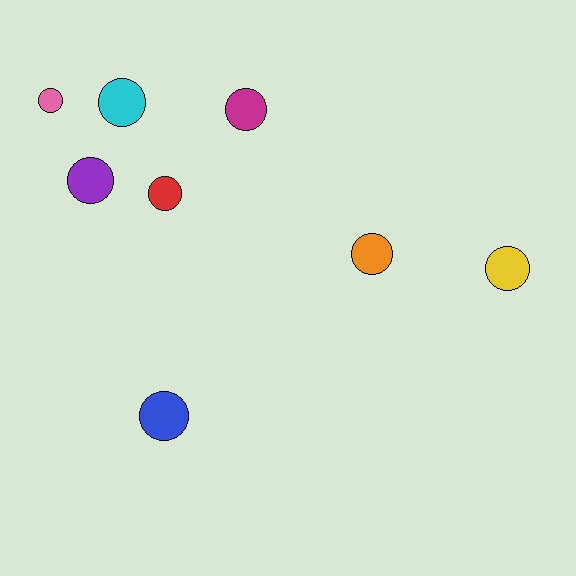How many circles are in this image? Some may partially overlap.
There are 8 circles.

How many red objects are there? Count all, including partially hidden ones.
There is 1 red object.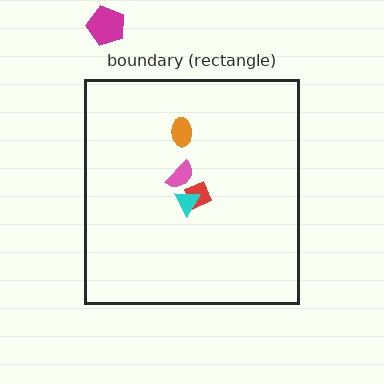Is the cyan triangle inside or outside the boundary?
Inside.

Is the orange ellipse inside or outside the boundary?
Inside.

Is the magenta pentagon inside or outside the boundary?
Outside.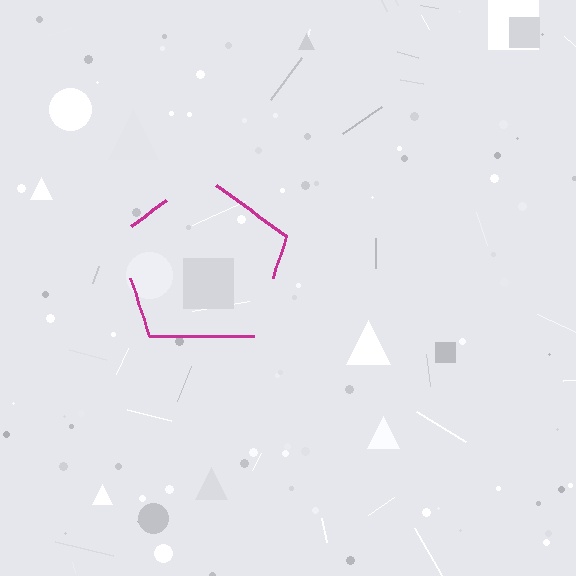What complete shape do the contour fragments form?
The contour fragments form a pentagon.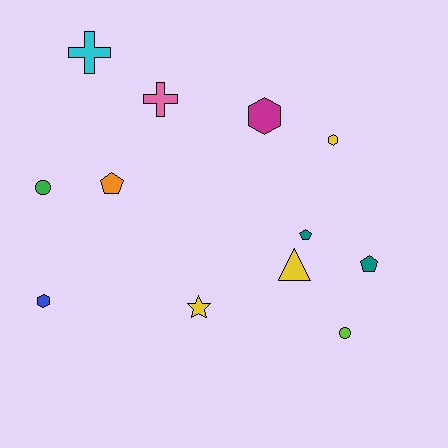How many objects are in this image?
There are 12 objects.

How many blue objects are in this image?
There is 1 blue object.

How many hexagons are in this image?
There are 3 hexagons.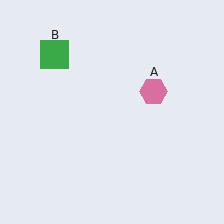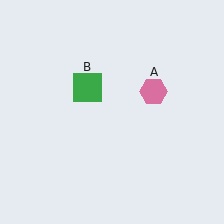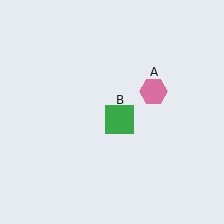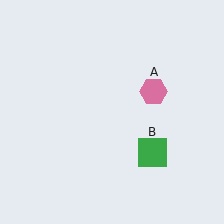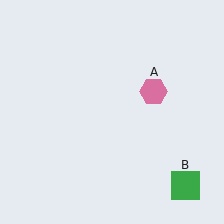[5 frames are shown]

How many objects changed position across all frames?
1 object changed position: green square (object B).